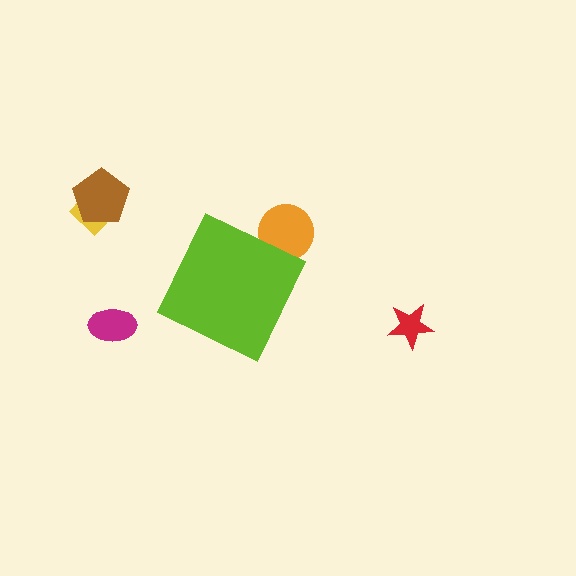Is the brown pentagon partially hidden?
No, the brown pentagon is fully visible.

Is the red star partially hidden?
No, the red star is fully visible.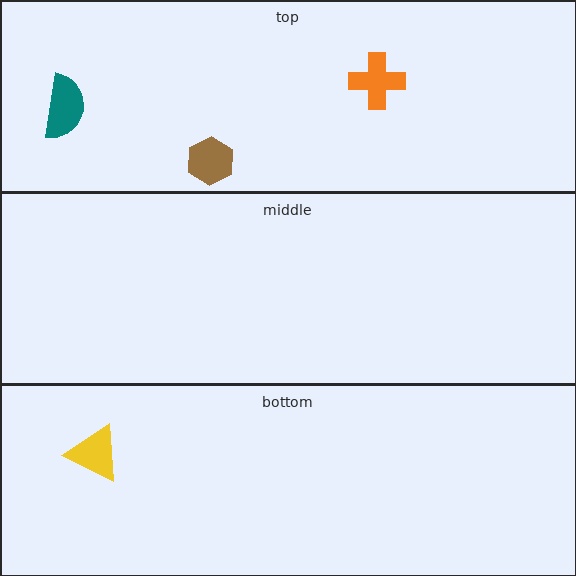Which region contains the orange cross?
The top region.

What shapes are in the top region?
The brown hexagon, the orange cross, the teal semicircle.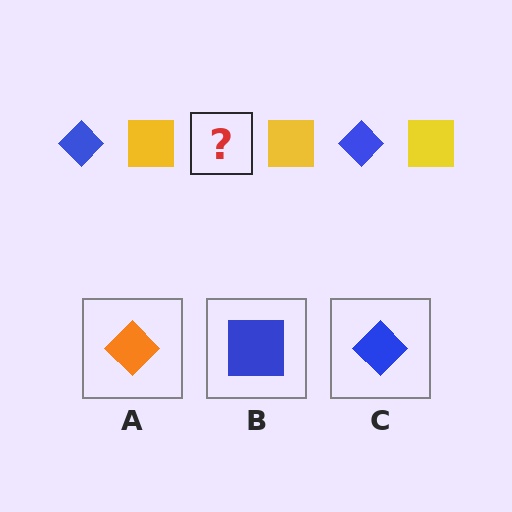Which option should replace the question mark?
Option C.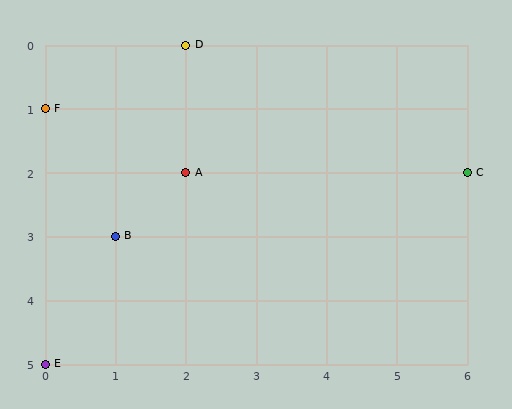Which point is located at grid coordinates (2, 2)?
Point A is at (2, 2).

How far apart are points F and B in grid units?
Points F and B are 1 column and 2 rows apart (about 2.2 grid units diagonally).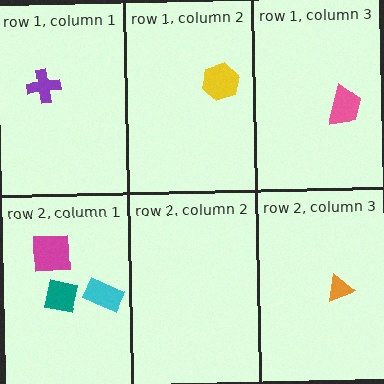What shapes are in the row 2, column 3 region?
The orange triangle.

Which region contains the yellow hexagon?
The row 1, column 2 region.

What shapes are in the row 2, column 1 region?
The magenta square, the cyan rectangle, the teal square.